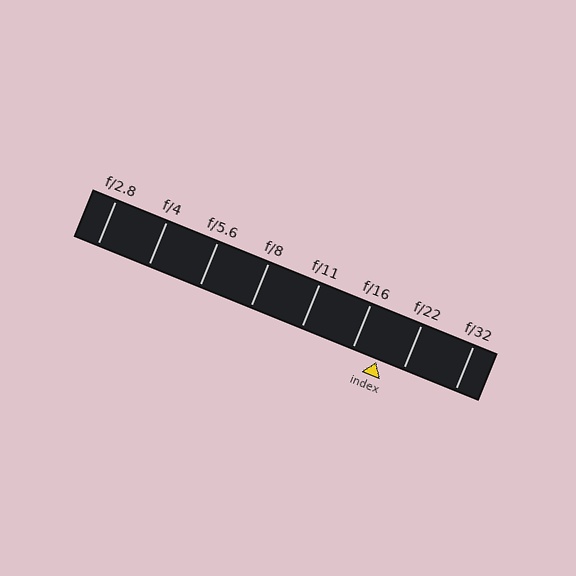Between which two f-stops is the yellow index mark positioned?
The index mark is between f/16 and f/22.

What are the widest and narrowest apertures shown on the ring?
The widest aperture shown is f/2.8 and the narrowest is f/32.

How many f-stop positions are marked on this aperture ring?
There are 8 f-stop positions marked.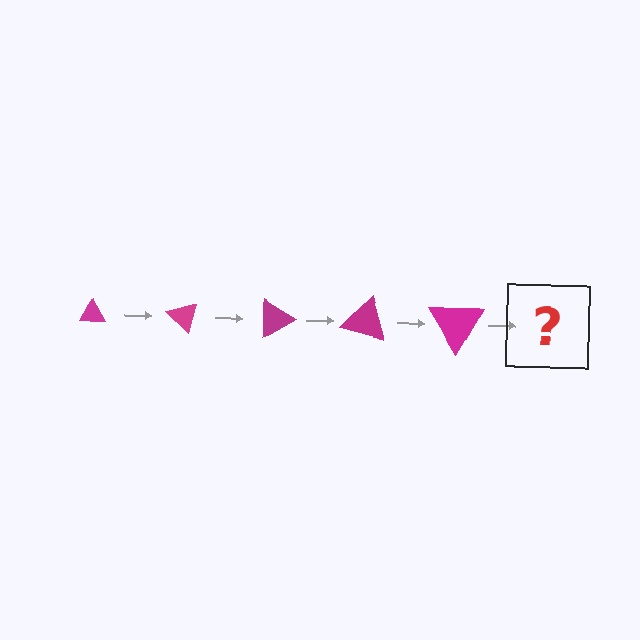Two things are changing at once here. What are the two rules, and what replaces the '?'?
The two rules are that the triangle grows larger each step and it rotates 45 degrees each step. The '?' should be a triangle, larger than the previous one and rotated 225 degrees from the start.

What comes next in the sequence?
The next element should be a triangle, larger than the previous one and rotated 225 degrees from the start.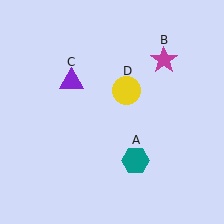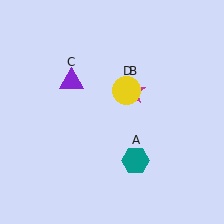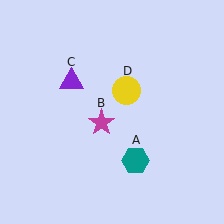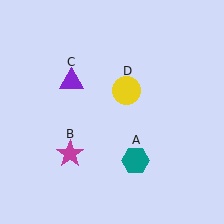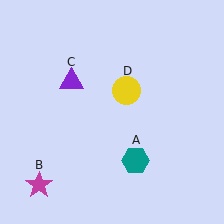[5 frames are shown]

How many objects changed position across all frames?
1 object changed position: magenta star (object B).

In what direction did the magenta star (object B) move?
The magenta star (object B) moved down and to the left.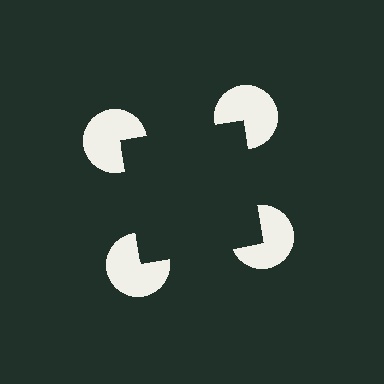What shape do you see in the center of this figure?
An illusory square — its edges are inferred from the aligned wedge cuts in the pac-man discs, not physically drawn.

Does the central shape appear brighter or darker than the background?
It typically appears slightly darker than the background, even though no actual brightness change is drawn.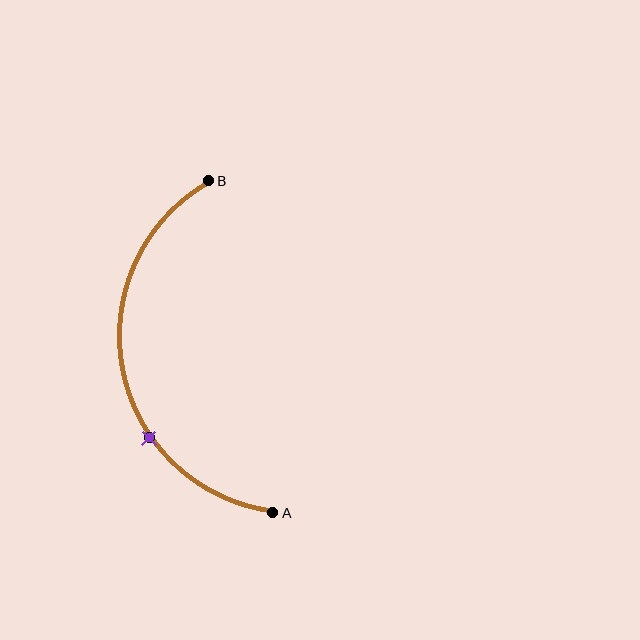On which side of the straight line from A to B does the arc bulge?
The arc bulges to the left of the straight line connecting A and B.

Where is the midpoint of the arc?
The arc midpoint is the point on the curve farthest from the straight line joining A and B. It sits to the left of that line.